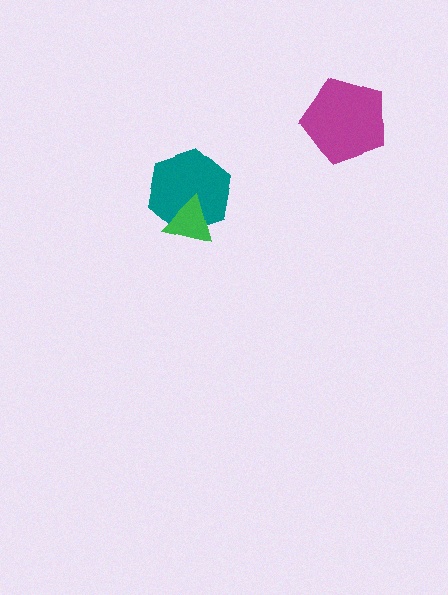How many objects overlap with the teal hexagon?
1 object overlaps with the teal hexagon.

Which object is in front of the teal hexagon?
The green triangle is in front of the teal hexagon.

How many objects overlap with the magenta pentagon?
0 objects overlap with the magenta pentagon.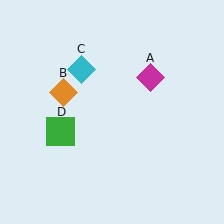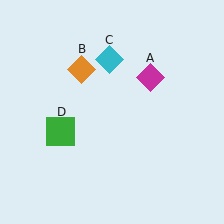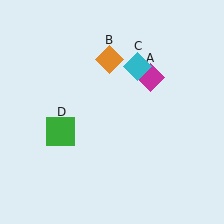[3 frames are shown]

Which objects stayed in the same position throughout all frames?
Magenta diamond (object A) and green square (object D) remained stationary.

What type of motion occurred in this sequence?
The orange diamond (object B), cyan diamond (object C) rotated clockwise around the center of the scene.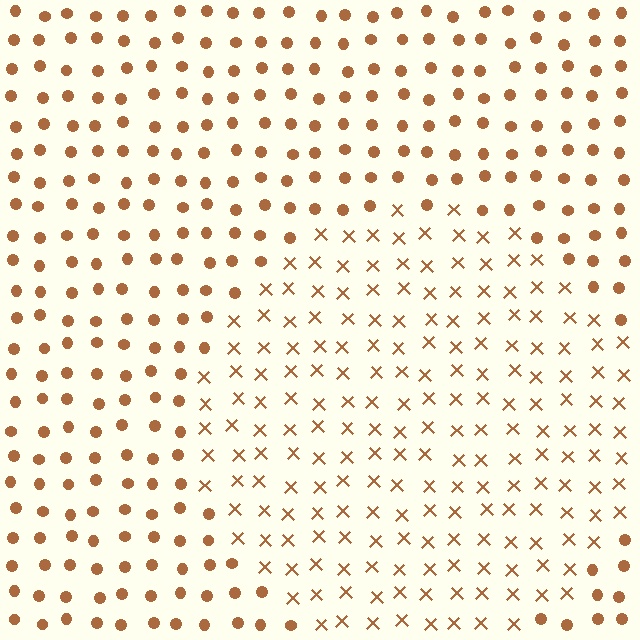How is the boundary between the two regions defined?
The boundary is defined by a change in element shape: X marks inside vs. circles outside. All elements share the same color and spacing.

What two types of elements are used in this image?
The image uses X marks inside the circle region and circles outside it.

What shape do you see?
I see a circle.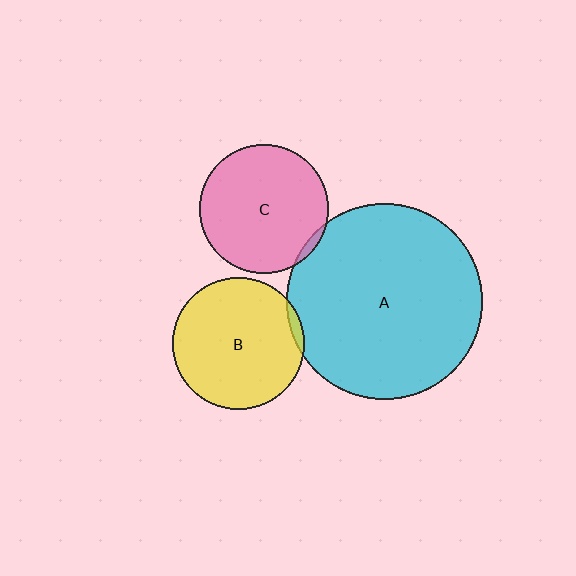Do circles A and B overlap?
Yes.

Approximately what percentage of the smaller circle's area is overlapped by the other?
Approximately 5%.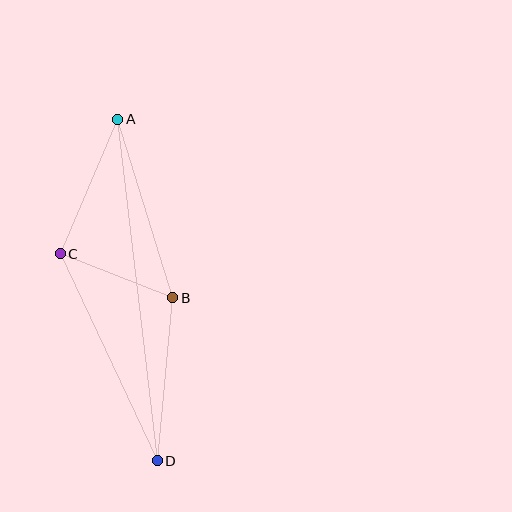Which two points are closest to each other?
Points B and C are closest to each other.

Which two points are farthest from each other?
Points A and D are farthest from each other.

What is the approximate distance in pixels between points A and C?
The distance between A and C is approximately 146 pixels.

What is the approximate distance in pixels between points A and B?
The distance between A and B is approximately 187 pixels.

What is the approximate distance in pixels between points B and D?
The distance between B and D is approximately 163 pixels.